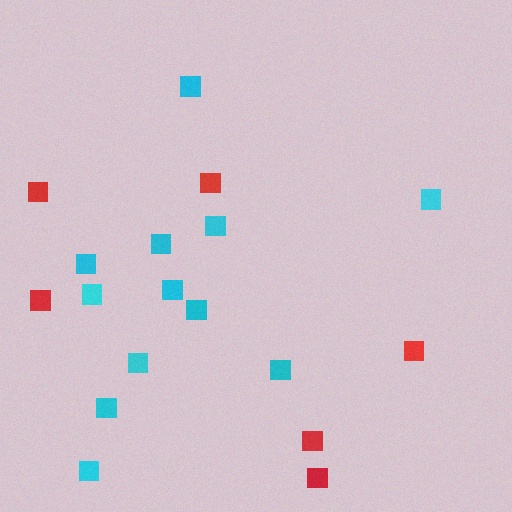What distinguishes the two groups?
There are 2 groups: one group of red squares (6) and one group of cyan squares (12).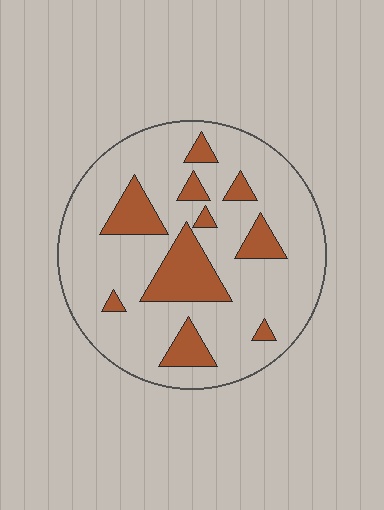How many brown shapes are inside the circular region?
10.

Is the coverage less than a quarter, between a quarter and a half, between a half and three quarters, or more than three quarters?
Less than a quarter.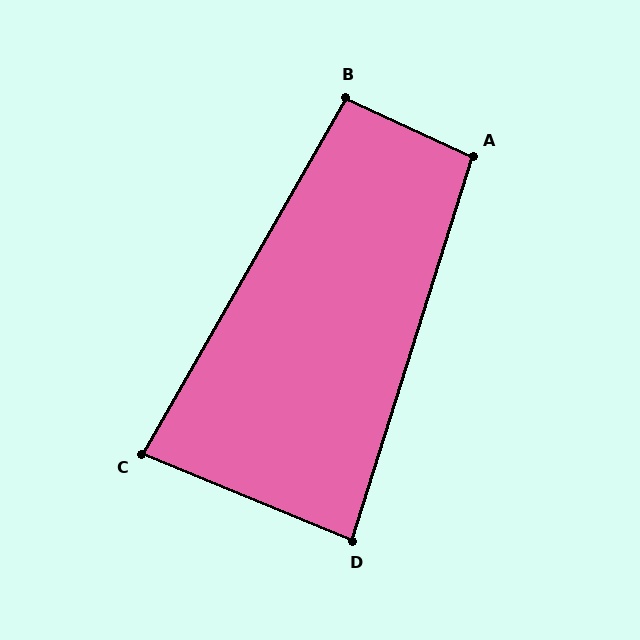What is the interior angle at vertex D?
Approximately 85 degrees (approximately right).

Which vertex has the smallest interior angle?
C, at approximately 83 degrees.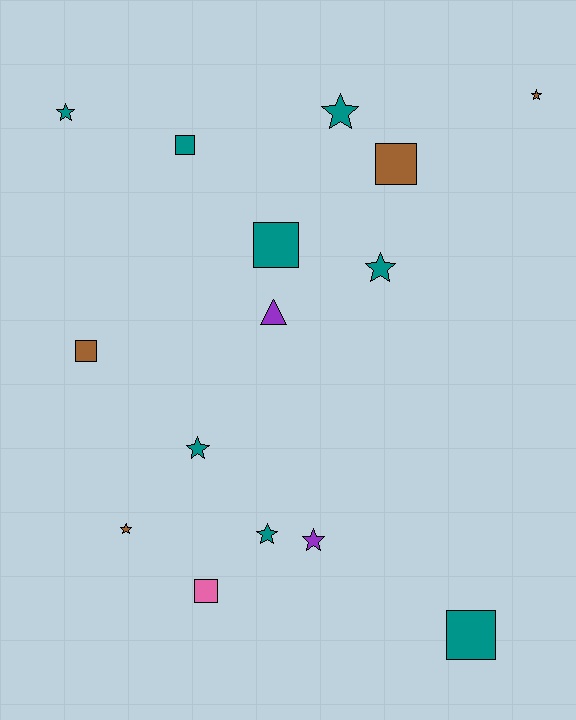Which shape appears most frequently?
Star, with 8 objects.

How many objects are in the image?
There are 15 objects.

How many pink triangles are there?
There are no pink triangles.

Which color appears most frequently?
Teal, with 8 objects.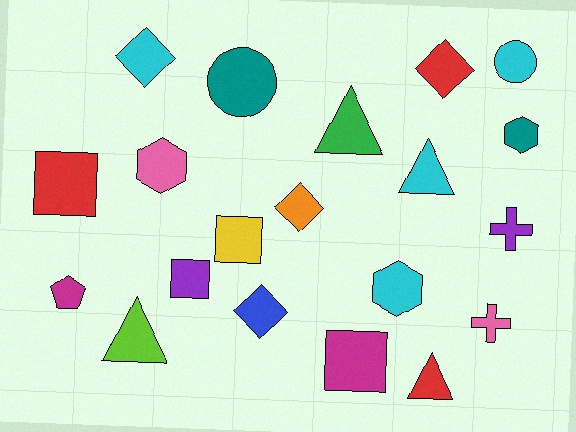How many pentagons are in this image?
There is 1 pentagon.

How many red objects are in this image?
There are 3 red objects.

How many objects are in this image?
There are 20 objects.